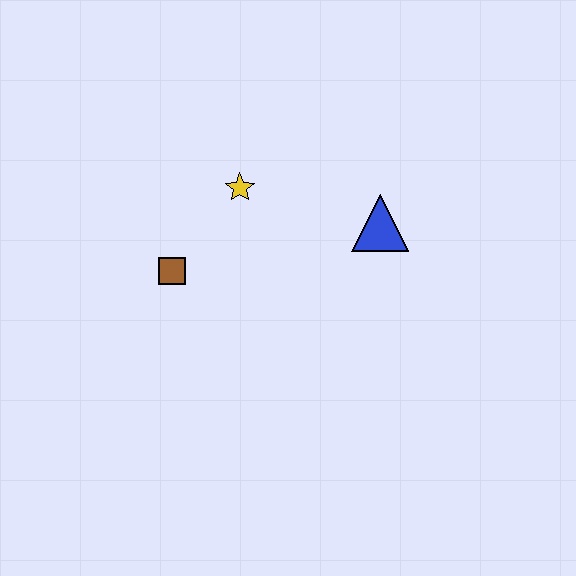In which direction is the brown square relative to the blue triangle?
The brown square is to the left of the blue triangle.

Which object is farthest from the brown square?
The blue triangle is farthest from the brown square.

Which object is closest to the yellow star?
The brown square is closest to the yellow star.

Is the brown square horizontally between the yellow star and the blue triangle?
No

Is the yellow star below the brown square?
No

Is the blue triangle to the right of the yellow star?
Yes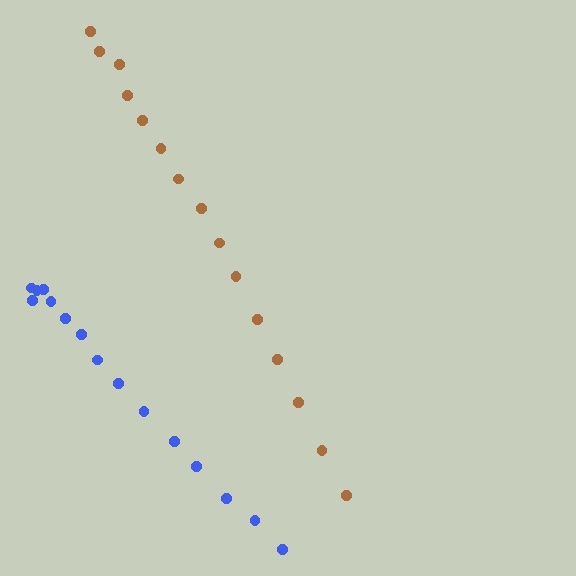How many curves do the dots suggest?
There are 2 distinct paths.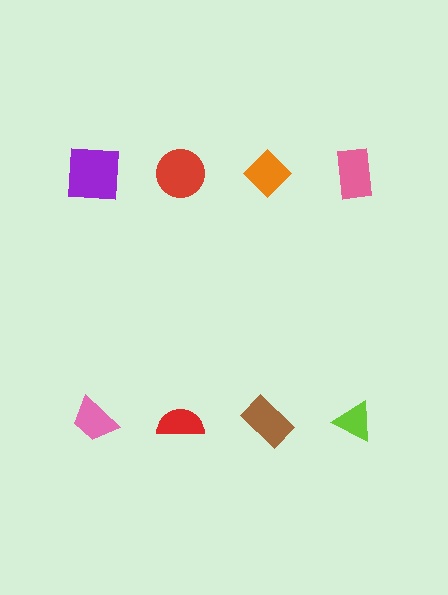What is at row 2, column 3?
A brown rectangle.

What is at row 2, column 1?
A pink trapezoid.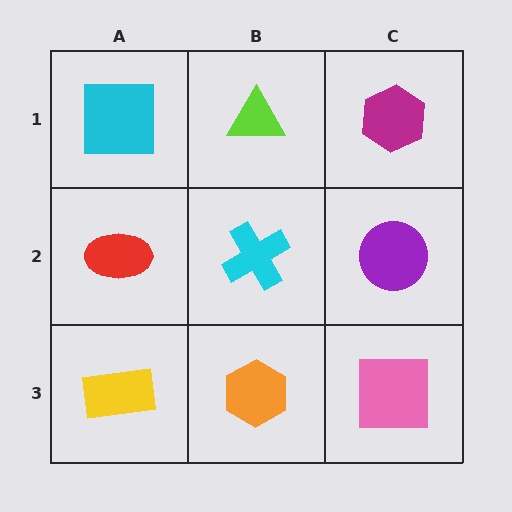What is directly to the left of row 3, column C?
An orange hexagon.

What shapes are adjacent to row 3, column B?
A cyan cross (row 2, column B), a yellow rectangle (row 3, column A), a pink square (row 3, column C).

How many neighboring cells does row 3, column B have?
3.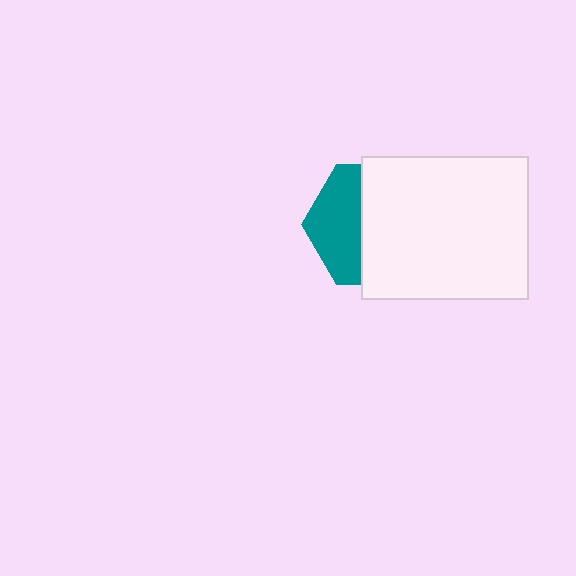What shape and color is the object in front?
The object in front is a white rectangle.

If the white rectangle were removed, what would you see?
You would see the complete teal hexagon.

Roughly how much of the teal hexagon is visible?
A small part of it is visible (roughly 41%).